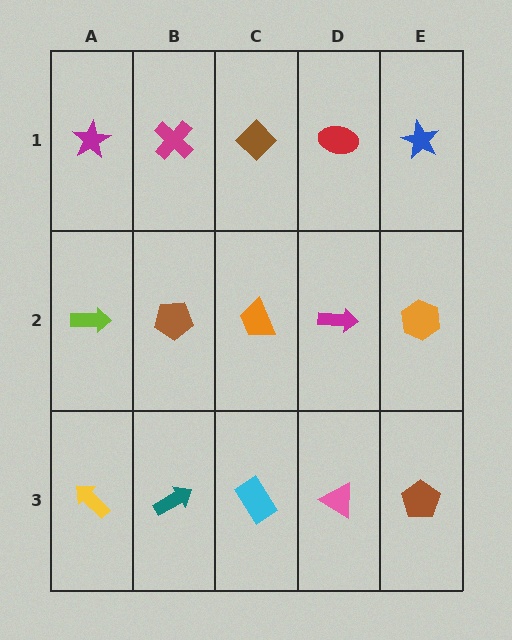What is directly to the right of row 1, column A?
A magenta cross.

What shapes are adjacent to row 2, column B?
A magenta cross (row 1, column B), a teal arrow (row 3, column B), a lime arrow (row 2, column A), an orange trapezoid (row 2, column C).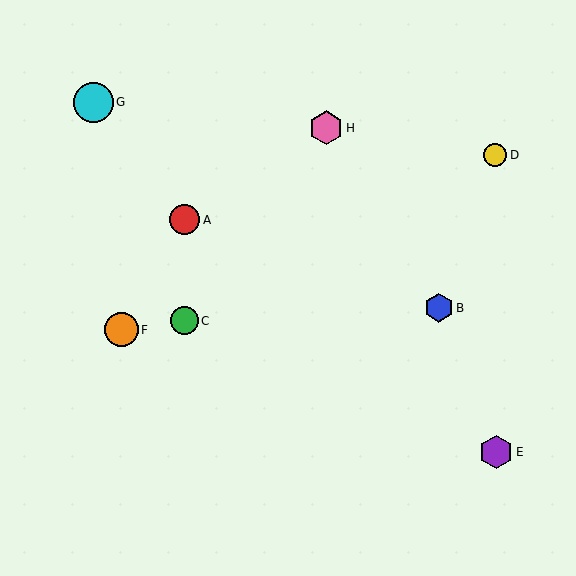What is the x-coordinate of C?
Object C is at x≈185.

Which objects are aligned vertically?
Objects A, C are aligned vertically.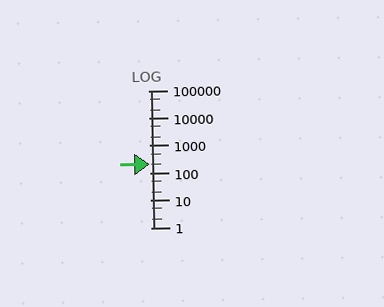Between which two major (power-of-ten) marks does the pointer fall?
The pointer is between 100 and 1000.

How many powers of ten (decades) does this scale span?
The scale spans 5 decades, from 1 to 100000.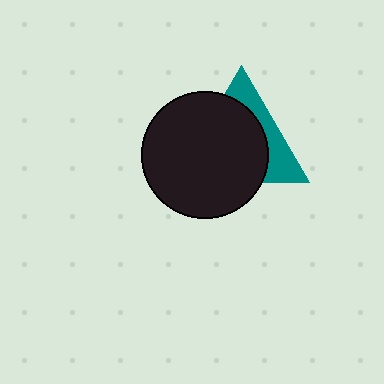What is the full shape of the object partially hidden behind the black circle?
The partially hidden object is a teal triangle.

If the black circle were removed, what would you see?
You would see the complete teal triangle.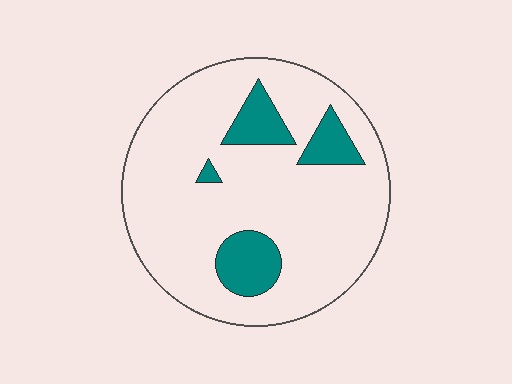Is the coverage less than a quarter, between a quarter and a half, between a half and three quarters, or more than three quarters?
Less than a quarter.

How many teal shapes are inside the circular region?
4.